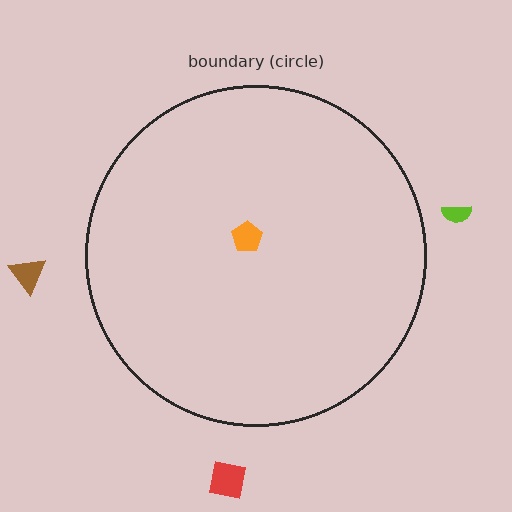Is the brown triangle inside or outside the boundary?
Outside.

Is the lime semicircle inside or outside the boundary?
Outside.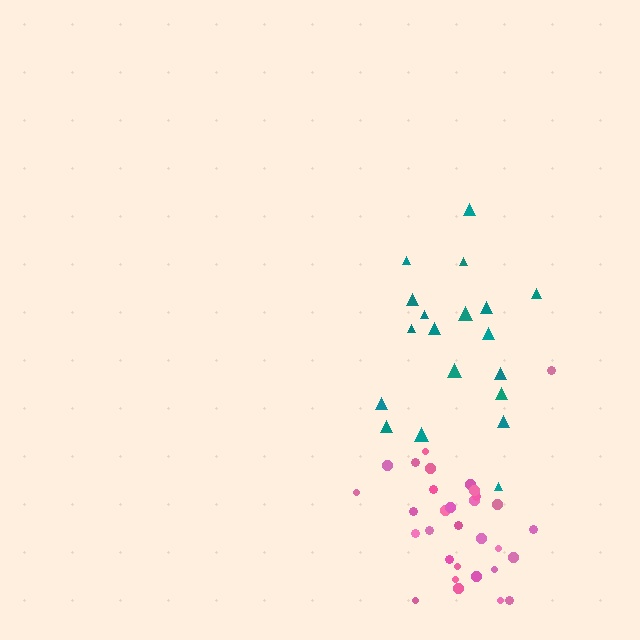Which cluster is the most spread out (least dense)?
Teal.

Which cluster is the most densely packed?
Pink.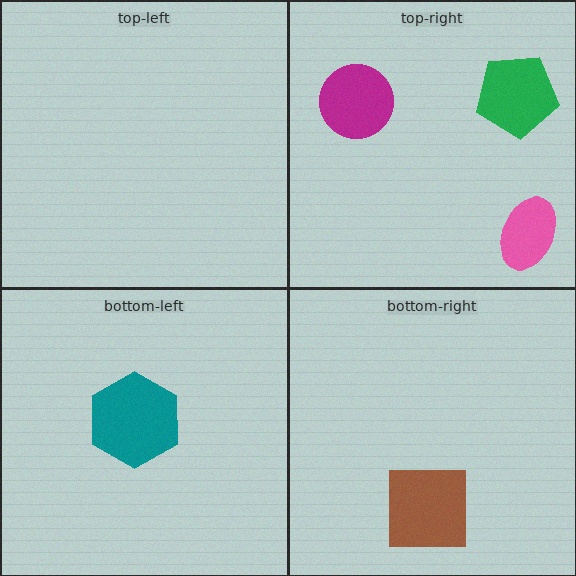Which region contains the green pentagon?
The top-right region.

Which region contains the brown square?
The bottom-right region.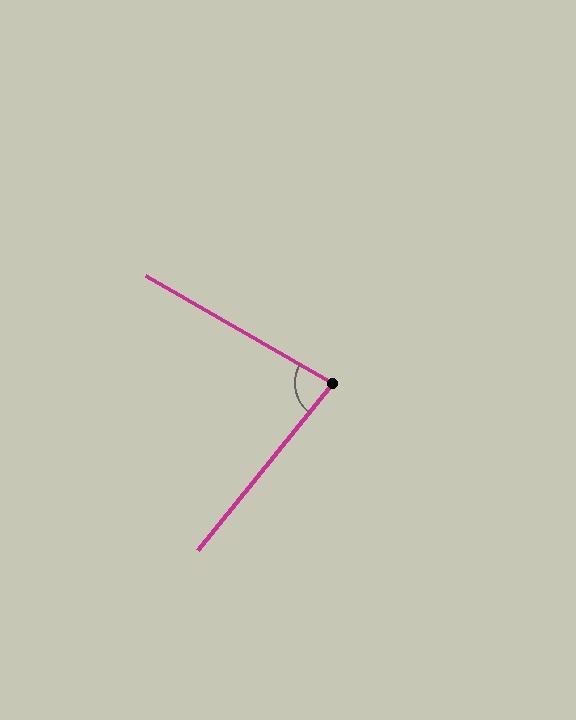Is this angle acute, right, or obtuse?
It is acute.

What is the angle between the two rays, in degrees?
Approximately 81 degrees.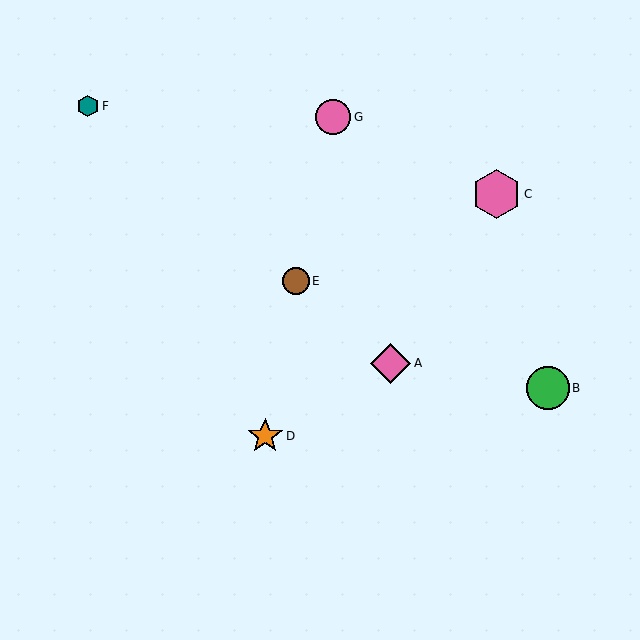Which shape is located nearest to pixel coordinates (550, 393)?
The green circle (labeled B) at (548, 388) is nearest to that location.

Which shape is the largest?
The pink hexagon (labeled C) is the largest.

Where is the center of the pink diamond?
The center of the pink diamond is at (391, 363).